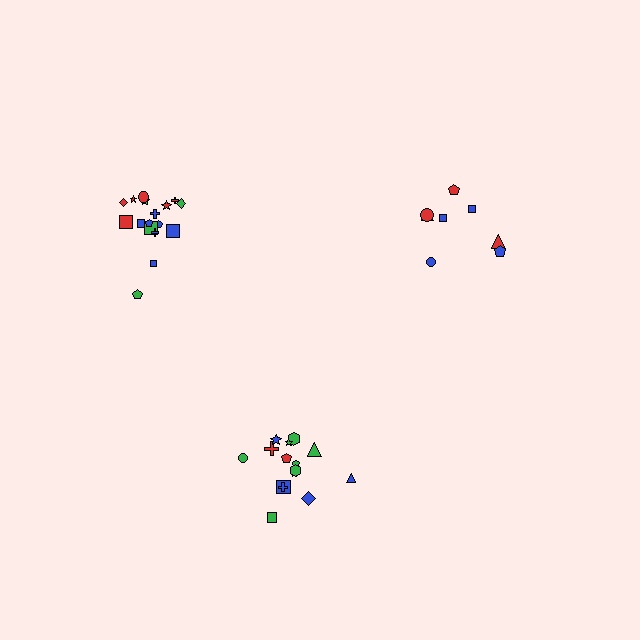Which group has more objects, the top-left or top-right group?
The top-left group.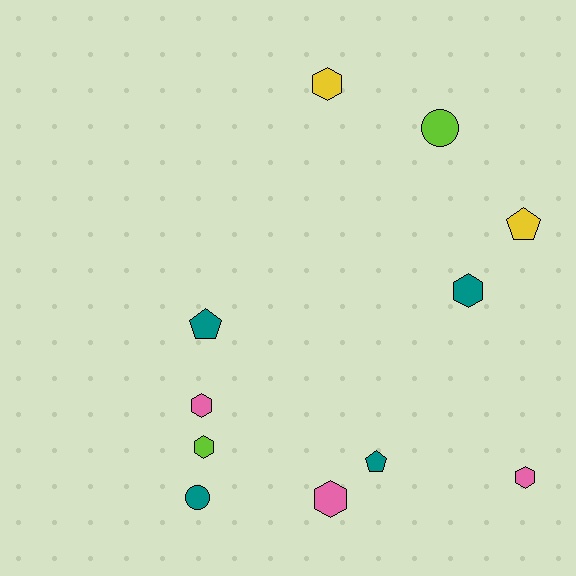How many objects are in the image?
There are 11 objects.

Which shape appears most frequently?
Hexagon, with 6 objects.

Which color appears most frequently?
Teal, with 4 objects.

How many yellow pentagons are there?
There is 1 yellow pentagon.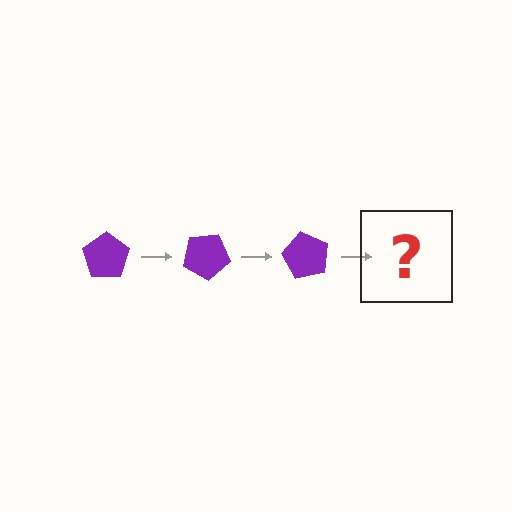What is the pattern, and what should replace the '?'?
The pattern is that the pentagon rotates 30 degrees each step. The '?' should be a purple pentagon rotated 90 degrees.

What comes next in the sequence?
The next element should be a purple pentagon rotated 90 degrees.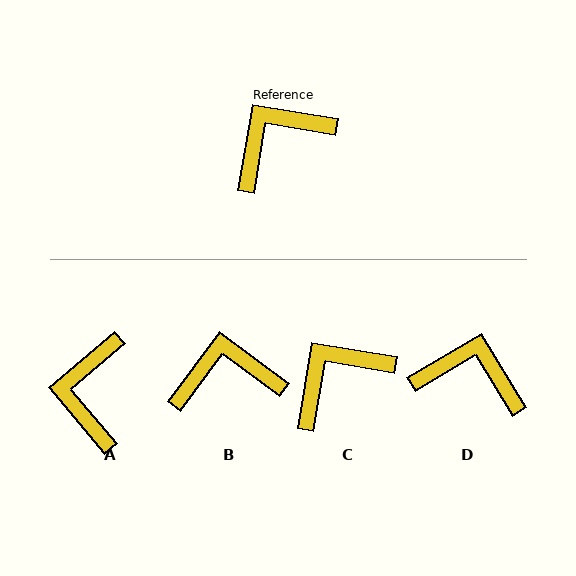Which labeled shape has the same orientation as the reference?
C.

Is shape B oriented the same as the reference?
No, it is off by about 27 degrees.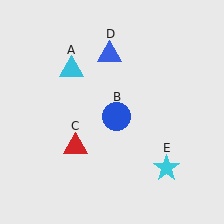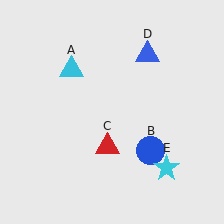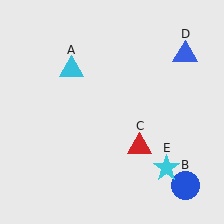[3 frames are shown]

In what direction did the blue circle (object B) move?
The blue circle (object B) moved down and to the right.